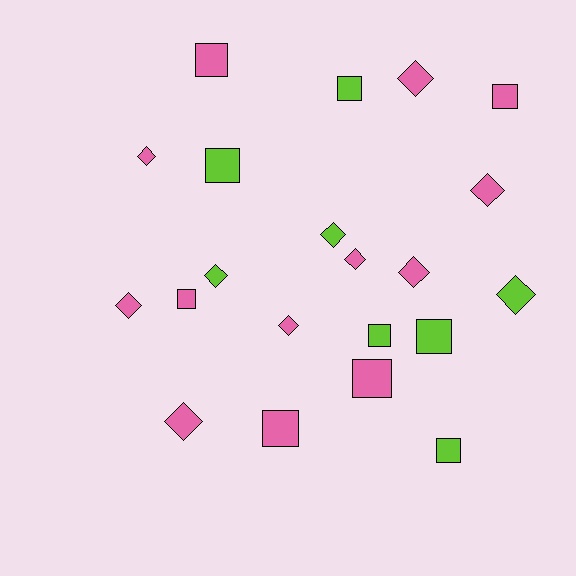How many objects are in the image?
There are 21 objects.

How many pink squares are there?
There are 5 pink squares.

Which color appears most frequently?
Pink, with 13 objects.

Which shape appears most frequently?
Diamond, with 11 objects.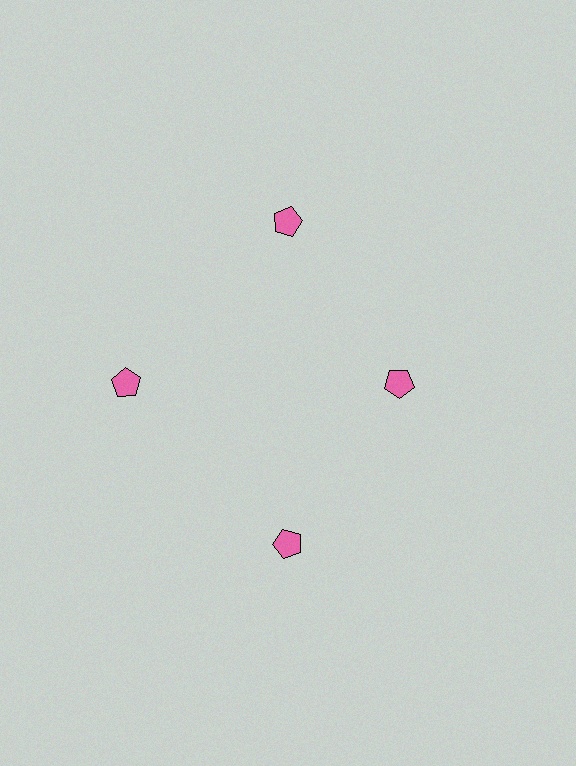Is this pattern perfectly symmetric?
No. The 4 pink pentagons are arranged in a ring, but one element near the 3 o'clock position is pulled inward toward the center, breaking the 4-fold rotational symmetry.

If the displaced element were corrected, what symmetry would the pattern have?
It would have 4-fold rotational symmetry — the pattern would map onto itself every 90 degrees.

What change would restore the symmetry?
The symmetry would be restored by moving it outward, back onto the ring so that all 4 pentagons sit at equal angles and equal distance from the center.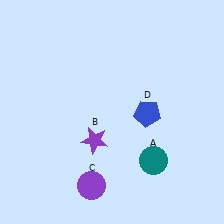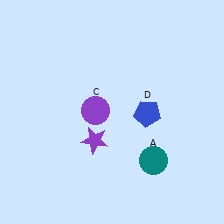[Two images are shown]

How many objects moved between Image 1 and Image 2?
1 object moved between the two images.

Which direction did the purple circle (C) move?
The purple circle (C) moved up.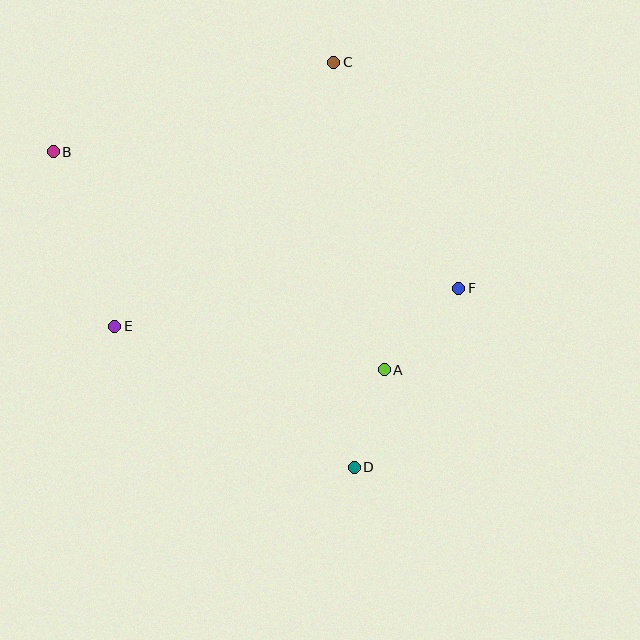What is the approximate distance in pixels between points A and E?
The distance between A and E is approximately 273 pixels.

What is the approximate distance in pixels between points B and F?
The distance between B and F is approximately 428 pixels.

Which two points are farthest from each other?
Points B and D are farthest from each other.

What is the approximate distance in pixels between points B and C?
The distance between B and C is approximately 294 pixels.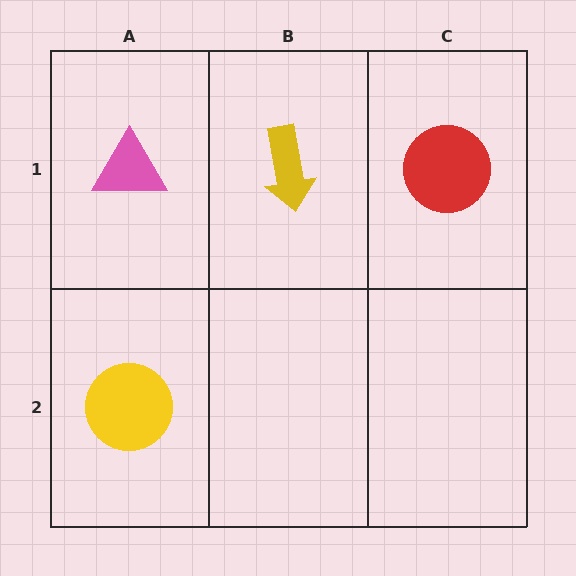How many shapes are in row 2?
1 shape.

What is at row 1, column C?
A red circle.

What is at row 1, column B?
A yellow arrow.